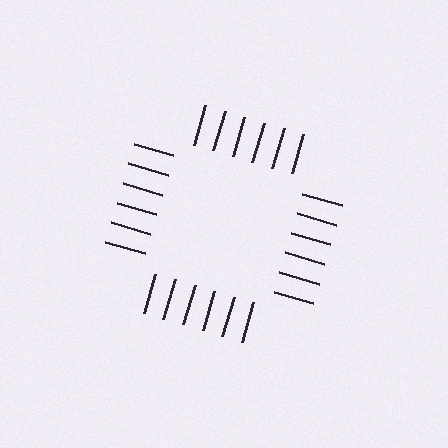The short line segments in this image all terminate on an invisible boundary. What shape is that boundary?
An illusory square — the line segments terminate on its edges but no continuous stroke is drawn.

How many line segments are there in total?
24 — 6 along each of the 4 edges.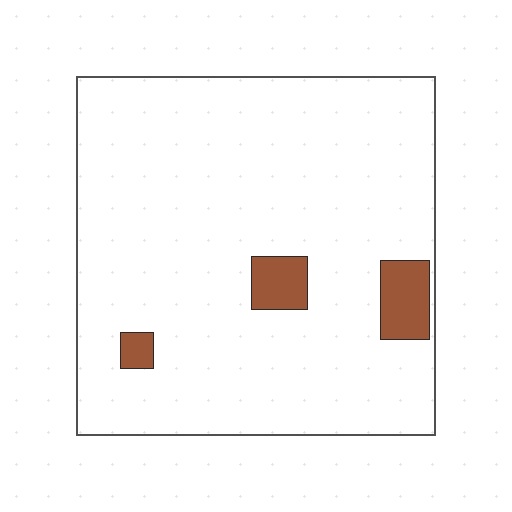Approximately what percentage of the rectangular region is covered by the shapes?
Approximately 5%.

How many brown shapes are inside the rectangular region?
3.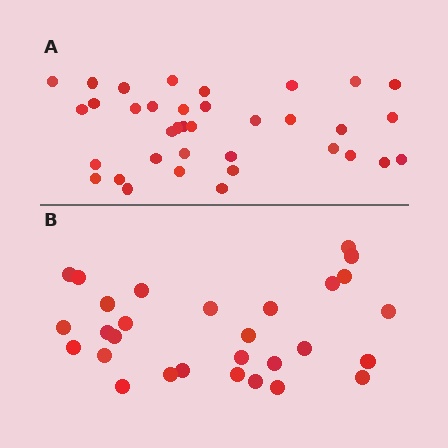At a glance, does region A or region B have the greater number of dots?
Region A (the top region) has more dots.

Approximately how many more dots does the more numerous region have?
Region A has roughly 8 or so more dots than region B.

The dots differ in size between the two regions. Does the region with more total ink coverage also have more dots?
No. Region B has more total ink coverage because its dots are larger, but region A actually contains more individual dots. Total area can be misleading — the number of items is what matters here.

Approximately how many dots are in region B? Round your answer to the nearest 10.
About 30 dots. (The exact count is 29, which rounds to 30.)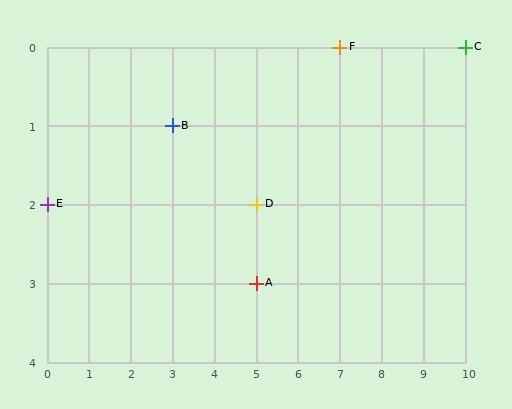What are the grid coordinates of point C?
Point C is at grid coordinates (10, 0).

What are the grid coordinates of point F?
Point F is at grid coordinates (7, 0).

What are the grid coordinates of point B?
Point B is at grid coordinates (3, 1).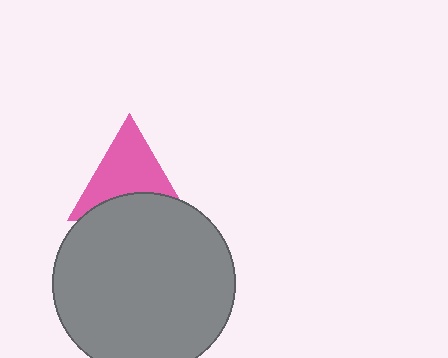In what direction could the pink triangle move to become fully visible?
The pink triangle could move up. That would shift it out from behind the gray circle entirely.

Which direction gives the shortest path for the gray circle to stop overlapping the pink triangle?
Moving down gives the shortest separation.